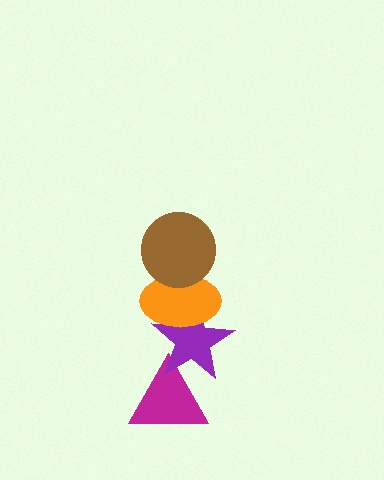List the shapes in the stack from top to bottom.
From top to bottom: the brown circle, the orange ellipse, the purple star, the magenta triangle.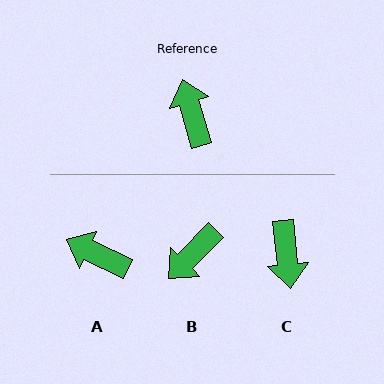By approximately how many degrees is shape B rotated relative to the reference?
Approximately 119 degrees counter-clockwise.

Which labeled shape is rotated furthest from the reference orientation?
C, about 170 degrees away.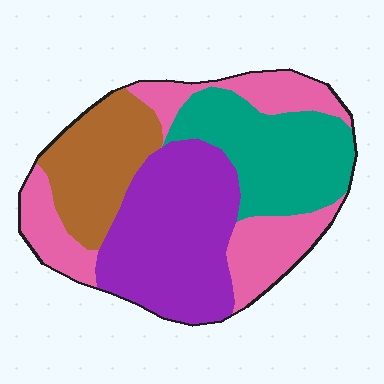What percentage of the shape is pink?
Pink takes up between a sixth and a third of the shape.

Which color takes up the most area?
Purple, at roughly 30%.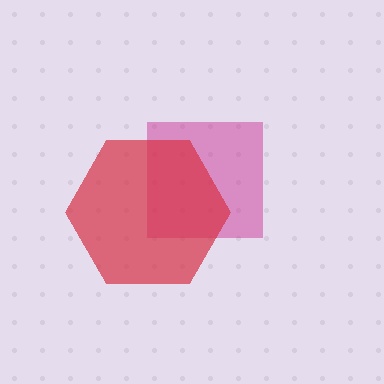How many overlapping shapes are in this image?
There are 2 overlapping shapes in the image.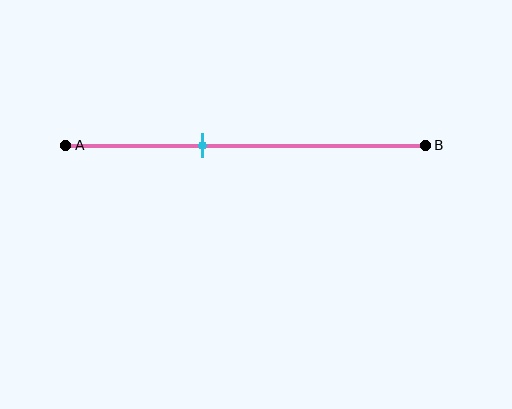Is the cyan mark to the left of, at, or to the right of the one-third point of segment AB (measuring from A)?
The cyan mark is to the right of the one-third point of segment AB.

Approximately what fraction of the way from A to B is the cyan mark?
The cyan mark is approximately 40% of the way from A to B.